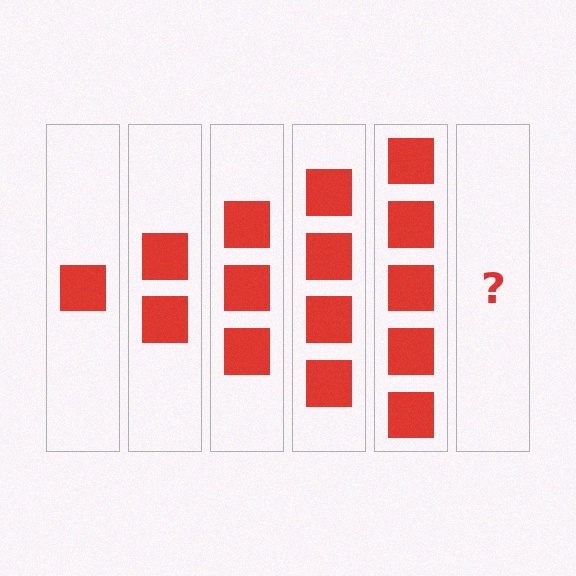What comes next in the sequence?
The next element should be 6 squares.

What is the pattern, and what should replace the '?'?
The pattern is that each step adds one more square. The '?' should be 6 squares.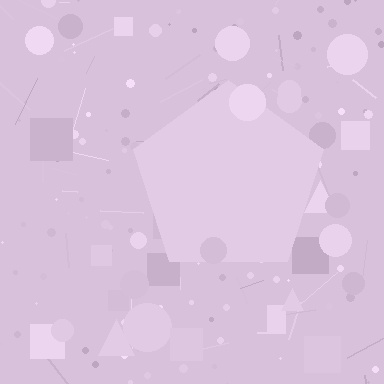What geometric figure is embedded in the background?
A pentagon is embedded in the background.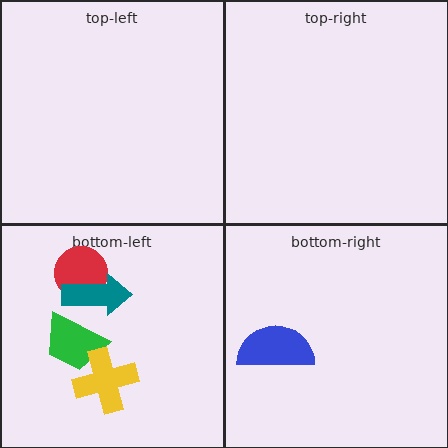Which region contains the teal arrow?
The bottom-left region.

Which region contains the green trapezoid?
The bottom-left region.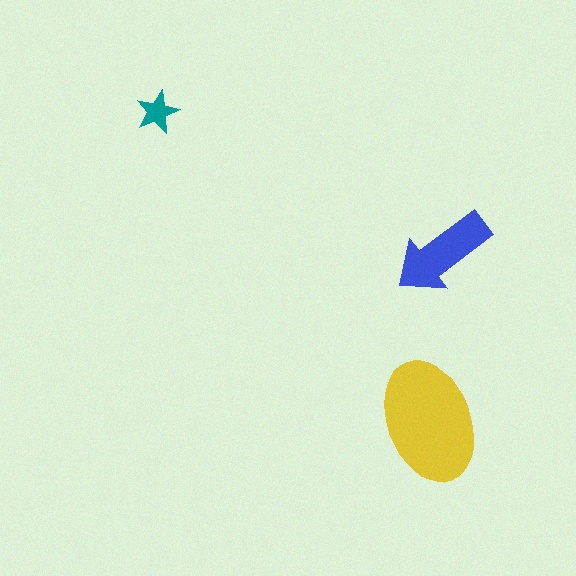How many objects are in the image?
There are 3 objects in the image.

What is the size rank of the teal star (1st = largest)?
3rd.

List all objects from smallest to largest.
The teal star, the blue arrow, the yellow ellipse.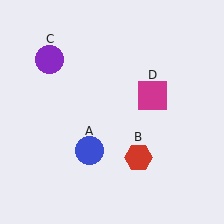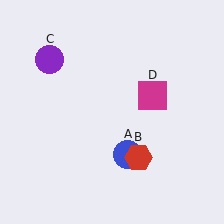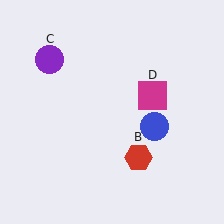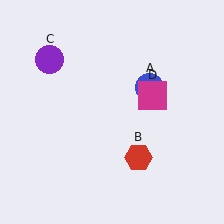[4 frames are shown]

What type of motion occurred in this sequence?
The blue circle (object A) rotated counterclockwise around the center of the scene.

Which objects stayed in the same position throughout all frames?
Red hexagon (object B) and purple circle (object C) and magenta square (object D) remained stationary.